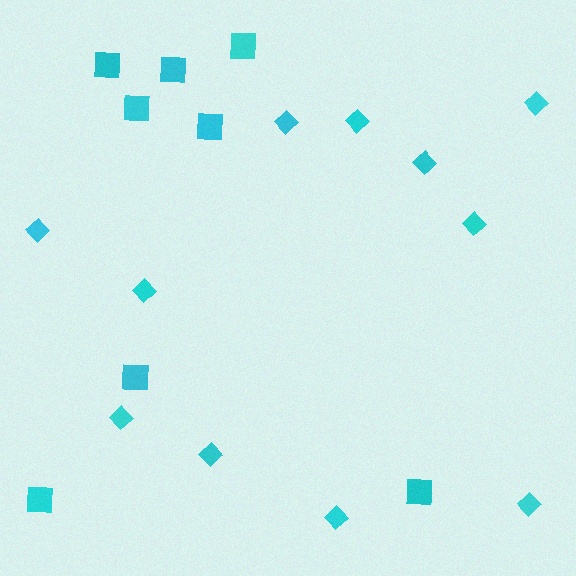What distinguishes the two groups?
There are 2 groups: one group of diamonds (11) and one group of squares (8).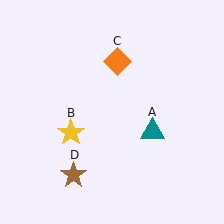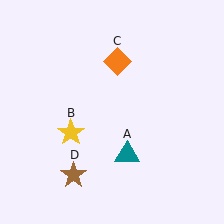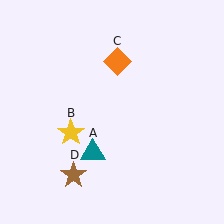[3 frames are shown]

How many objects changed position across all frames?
1 object changed position: teal triangle (object A).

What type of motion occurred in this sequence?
The teal triangle (object A) rotated clockwise around the center of the scene.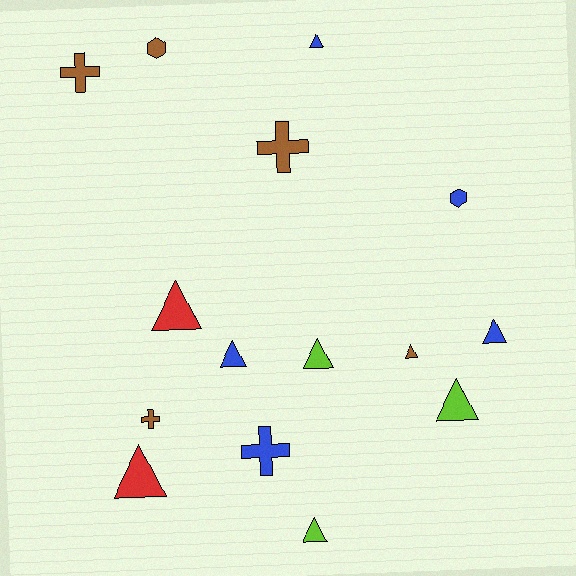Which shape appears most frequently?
Triangle, with 9 objects.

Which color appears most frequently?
Blue, with 5 objects.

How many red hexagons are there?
There are no red hexagons.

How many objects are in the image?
There are 15 objects.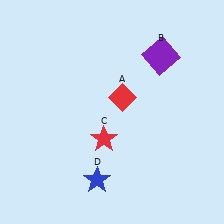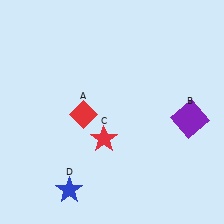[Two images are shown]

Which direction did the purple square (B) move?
The purple square (B) moved down.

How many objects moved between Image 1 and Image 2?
3 objects moved between the two images.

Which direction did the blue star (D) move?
The blue star (D) moved left.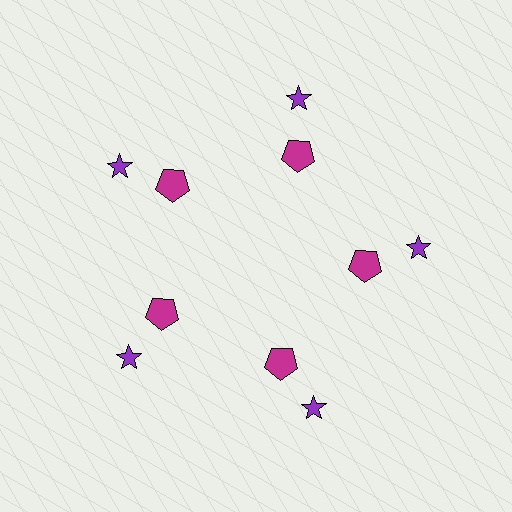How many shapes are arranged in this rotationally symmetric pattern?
There are 10 shapes, arranged in 5 groups of 2.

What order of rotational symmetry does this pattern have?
This pattern has 5-fold rotational symmetry.